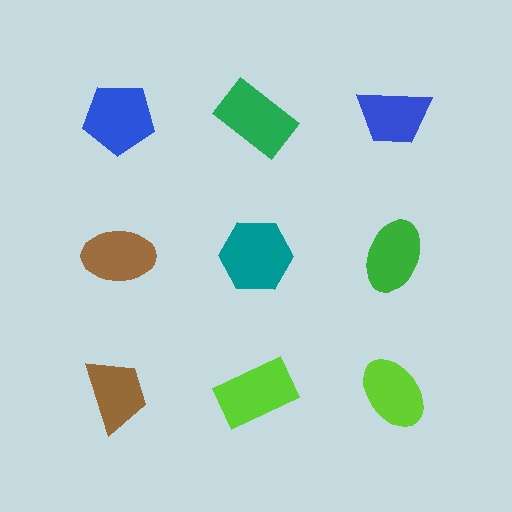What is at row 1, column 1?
A blue pentagon.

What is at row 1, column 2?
A green rectangle.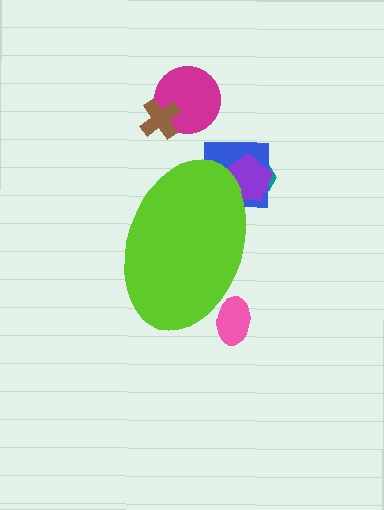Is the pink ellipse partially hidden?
Yes, the pink ellipse is partially hidden behind the lime ellipse.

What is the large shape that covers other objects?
A lime ellipse.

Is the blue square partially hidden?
Yes, the blue square is partially hidden behind the lime ellipse.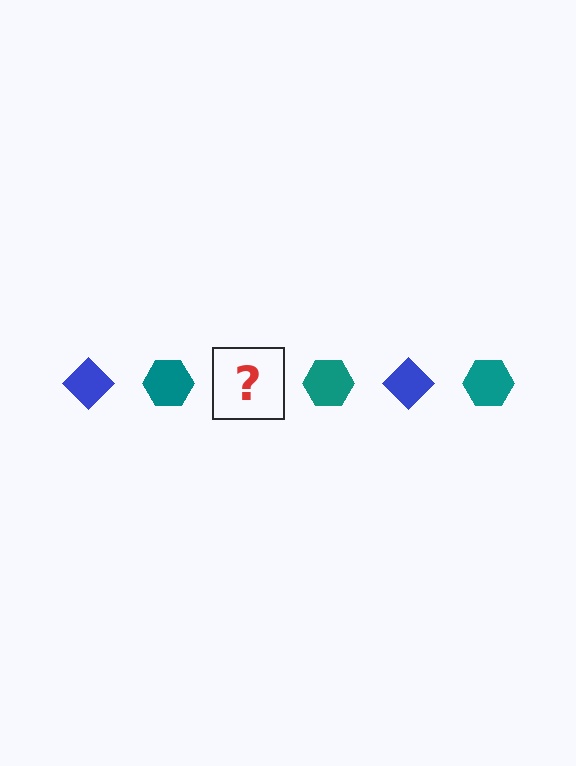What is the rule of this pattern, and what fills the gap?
The rule is that the pattern alternates between blue diamond and teal hexagon. The gap should be filled with a blue diamond.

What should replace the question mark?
The question mark should be replaced with a blue diamond.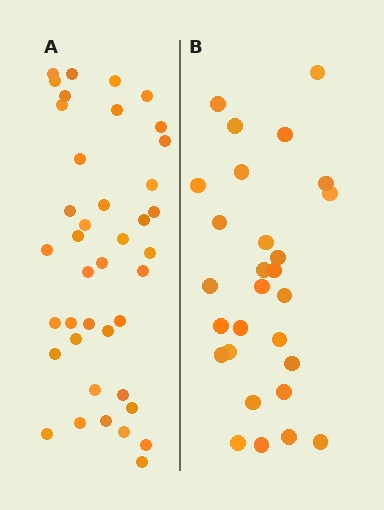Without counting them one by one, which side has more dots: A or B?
Region A (the left region) has more dots.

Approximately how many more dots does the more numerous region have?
Region A has roughly 12 or so more dots than region B.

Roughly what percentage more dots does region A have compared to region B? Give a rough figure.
About 45% more.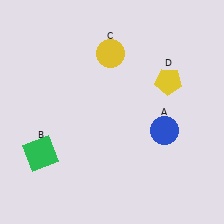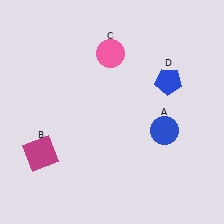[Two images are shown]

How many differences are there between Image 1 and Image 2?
There are 3 differences between the two images.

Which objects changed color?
B changed from green to magenta. C changed from yellow to pink. D changed from yellow to blue.